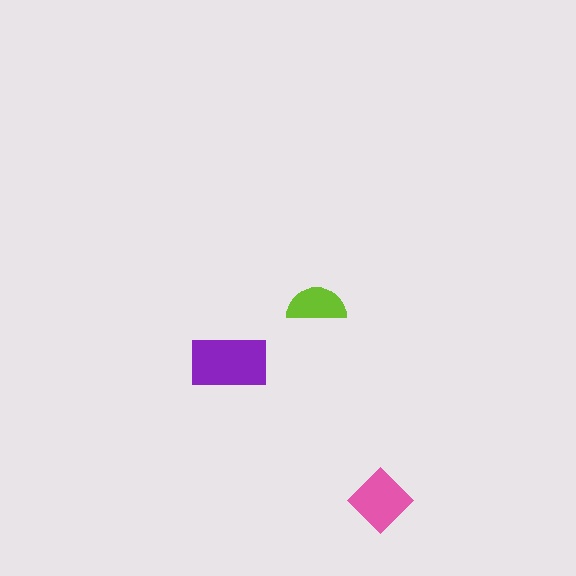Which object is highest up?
The lime semicircle is topmost.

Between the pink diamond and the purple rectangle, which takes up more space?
The purple rectangle.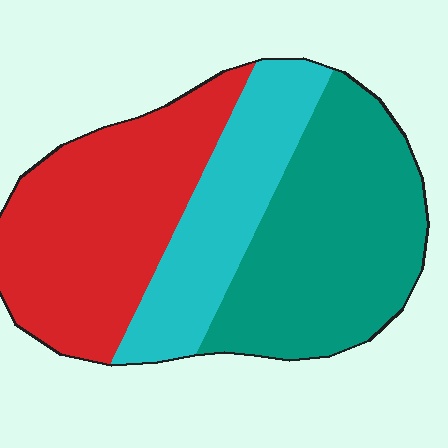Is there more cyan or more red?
Red.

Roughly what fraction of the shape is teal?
Teal takes up between a quarter and a half of the shape.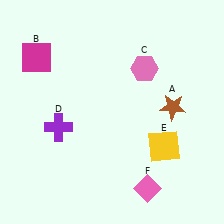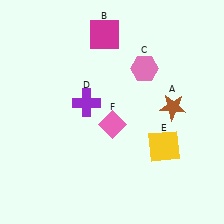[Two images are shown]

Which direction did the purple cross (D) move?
The purple cross (D) moved right.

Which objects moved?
The objects that moved are: the magenta square (B), the purple cross (D), the pink diamond (F).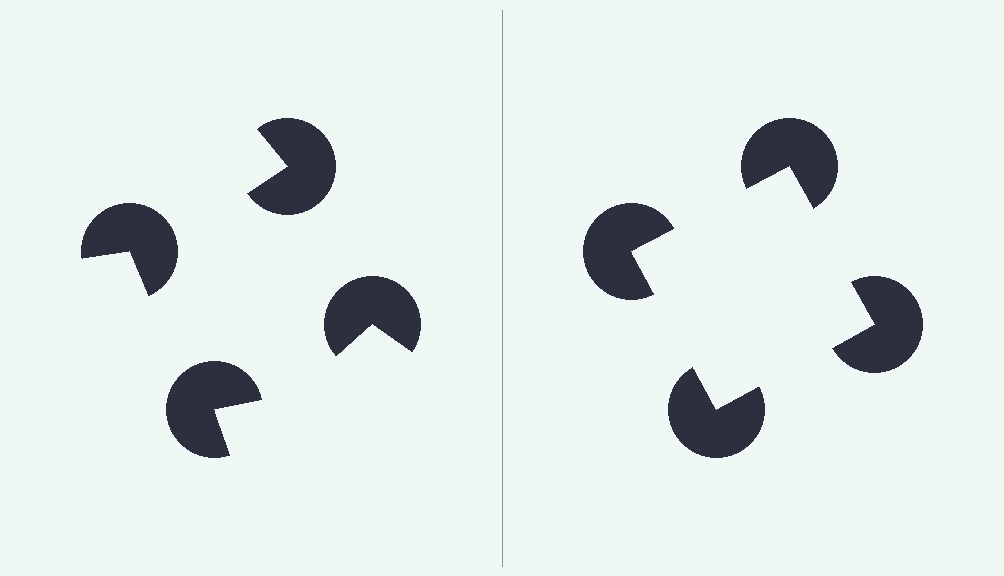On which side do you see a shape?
An illusory square appears on the right side. On the left side the wedge cuts are rotated, so no coherent shape forms.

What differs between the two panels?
The pac-man discs are positioned identically on both sides; only the wedge orientations differ. On the right they align to a square; on the left they are misaligned.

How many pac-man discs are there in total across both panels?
8 — 4 on each side.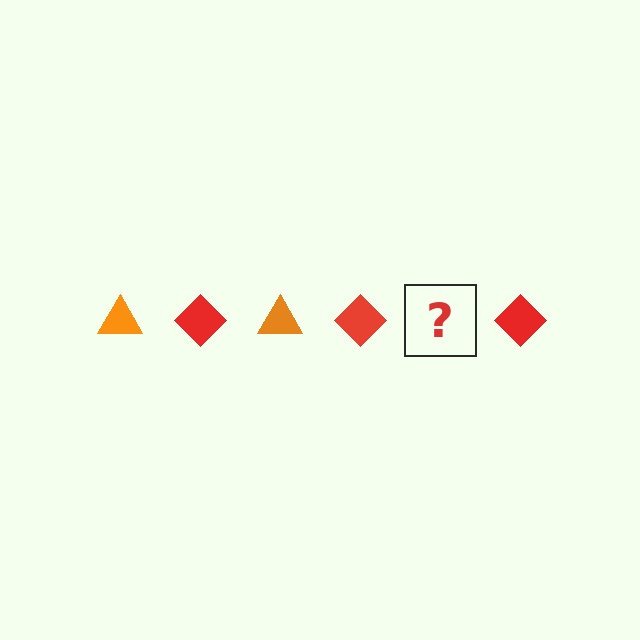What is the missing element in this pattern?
The missing element is an orange triangle.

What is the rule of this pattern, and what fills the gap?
The rule is that the pattern alternates between orange triangle and red diamond. The gap should be filled with an orange triangle.